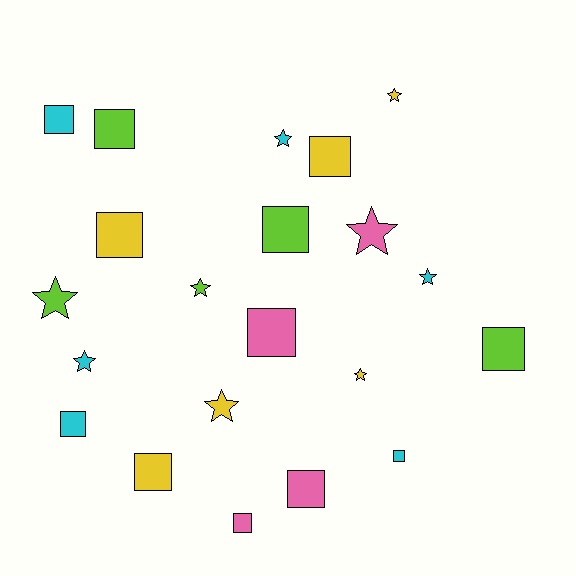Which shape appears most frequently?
Square, with 12 objects.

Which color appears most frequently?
Cyan, with 6 objects.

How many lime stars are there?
There are 2 lime stars.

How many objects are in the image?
There are 21 objects.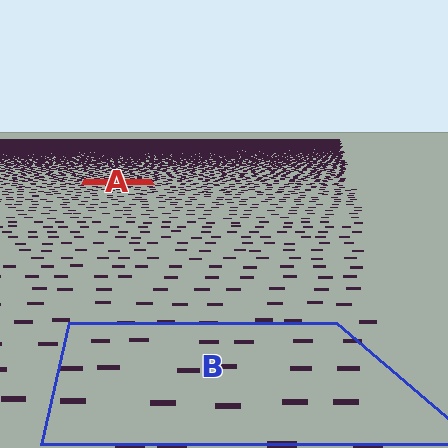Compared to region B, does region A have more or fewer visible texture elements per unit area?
Region A has more texture elements per unit area — they are packed more densely because it is farther away.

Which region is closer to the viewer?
Region B is closer. The texture elements there are larger and more spread out.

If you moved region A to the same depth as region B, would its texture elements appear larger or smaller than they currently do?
They would appear larger. At a closer depth, the same texture elements are projected at a bigger on-screen size.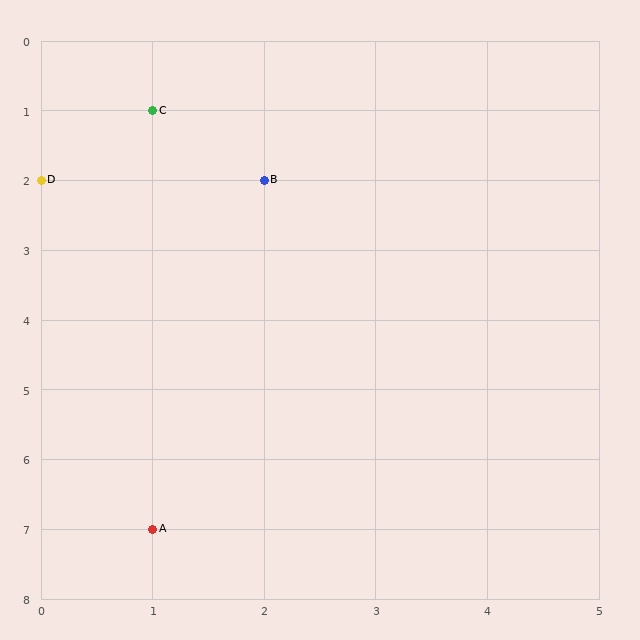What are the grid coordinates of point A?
Point A is at grid coordinates (1, 7).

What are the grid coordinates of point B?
Point B is at grid coordinates (2, 2).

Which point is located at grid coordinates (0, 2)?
Point D is at (0, 2).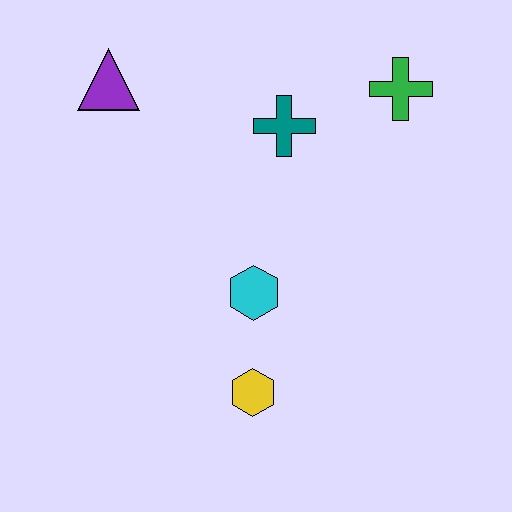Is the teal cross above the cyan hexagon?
Yes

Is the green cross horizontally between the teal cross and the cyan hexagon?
No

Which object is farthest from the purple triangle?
The yellow hexagon is farthest from the purple triangle.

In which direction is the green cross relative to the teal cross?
The green cross is to the right of the teal cross.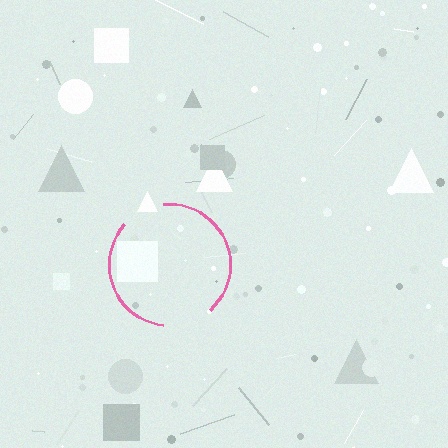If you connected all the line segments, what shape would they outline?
They would outline a circle.